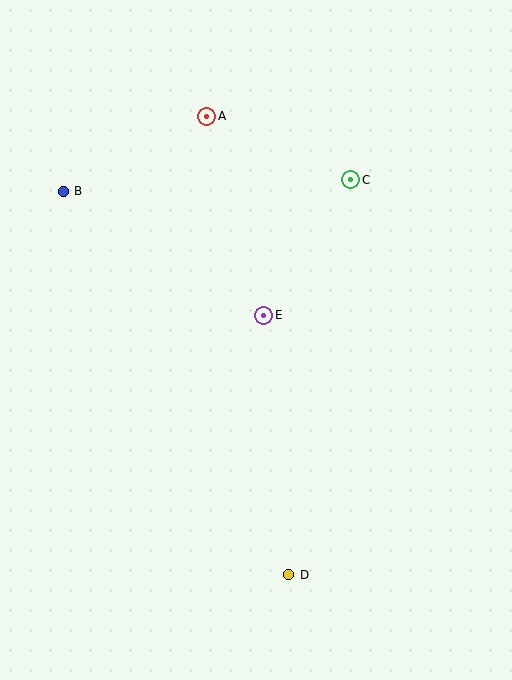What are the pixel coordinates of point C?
Point C is at (351, 180).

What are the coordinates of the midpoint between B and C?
The midpoint between B and C is at (207, 185).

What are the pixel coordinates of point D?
Point D is at (289, 575).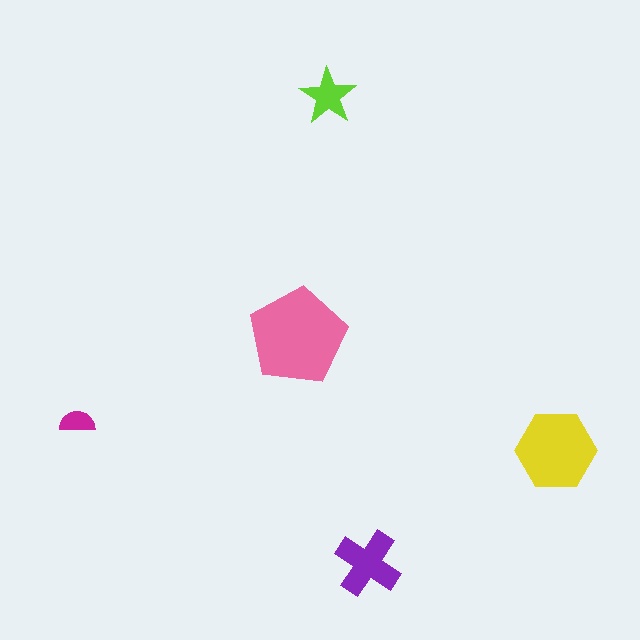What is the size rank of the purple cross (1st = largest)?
3rd.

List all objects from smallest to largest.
The magenta semicircle, the lime star, the purple cross, the yellow hexagon, the pink pentagon.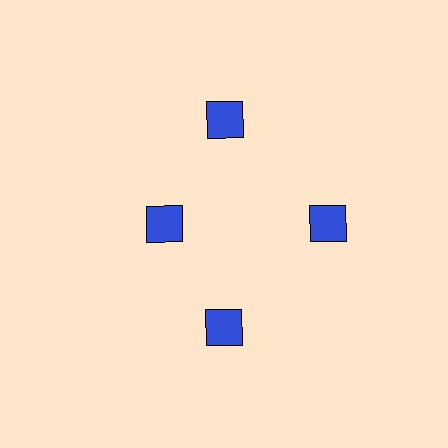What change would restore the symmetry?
The symmetry would be restored by moving it outward, back onto the ring so that all 4 squares sit at equal angles and equal distance from the center.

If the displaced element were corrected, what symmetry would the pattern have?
It would have 4-fold rotational symmetry — the pattern would map onto itself every 90 degrees.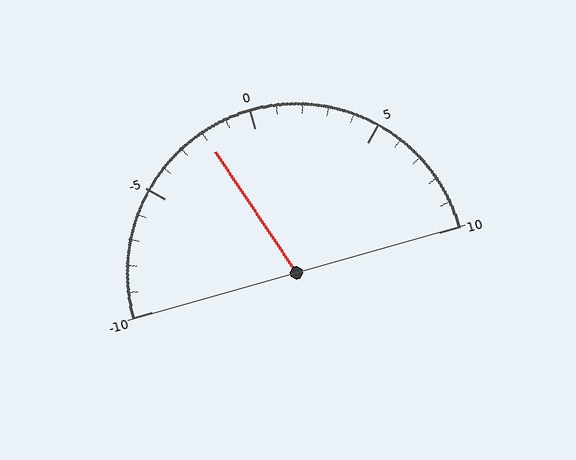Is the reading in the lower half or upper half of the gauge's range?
The reading is in the lower half of the range (-10 to 10).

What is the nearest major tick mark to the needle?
The nearest major tick mark is 0.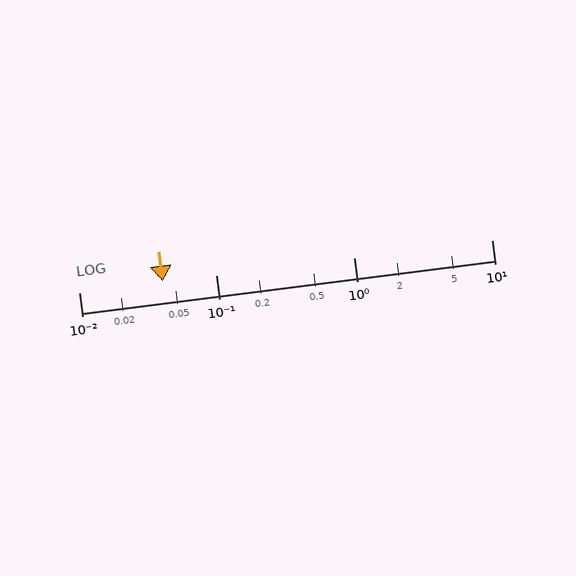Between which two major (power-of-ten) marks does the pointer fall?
The pointer is between 0.01 and 0.1.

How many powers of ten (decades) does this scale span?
The scale spans 3 decades, from 0.01 to 10.